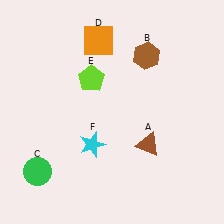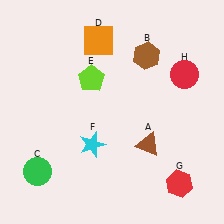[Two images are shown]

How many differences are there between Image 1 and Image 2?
There are 2 differences between the two images.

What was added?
A red hexagon (G), a red circle (H) were added in Image 2.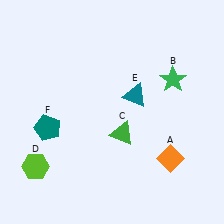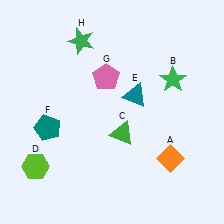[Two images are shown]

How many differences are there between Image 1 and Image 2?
There are 2 differences between the two images.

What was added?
A pink pentagon (G), a green star (H) were added in Image 2.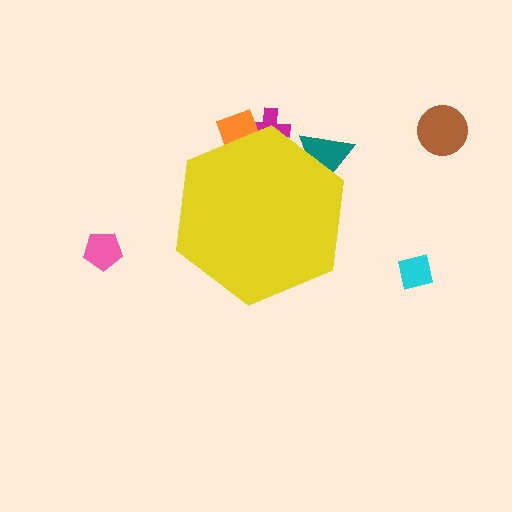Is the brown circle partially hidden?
No, the brown circle is fully visible.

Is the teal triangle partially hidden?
Yes, the teal triangle is partially hidden behind the yellow hexagon.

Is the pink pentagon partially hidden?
No, the pink pentagon is fully visible.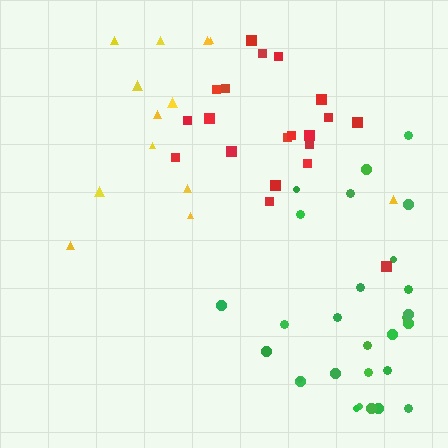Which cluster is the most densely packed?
Green.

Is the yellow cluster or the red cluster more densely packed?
Red.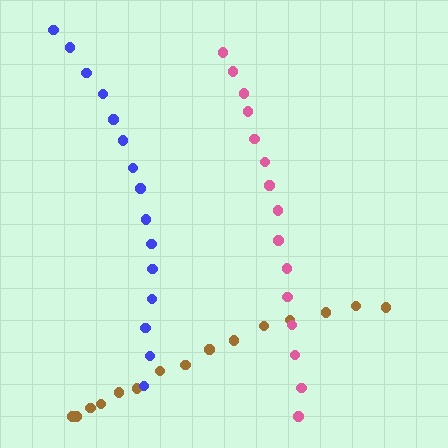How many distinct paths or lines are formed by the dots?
There are 3 distinct paths.